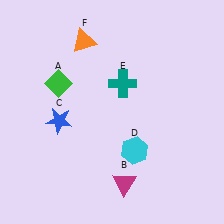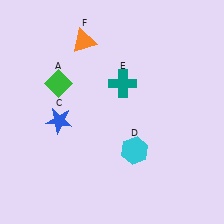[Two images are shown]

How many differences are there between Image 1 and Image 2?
There is 1 difference between the two images.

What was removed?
The magenta triangle (B) was removed in Image 2.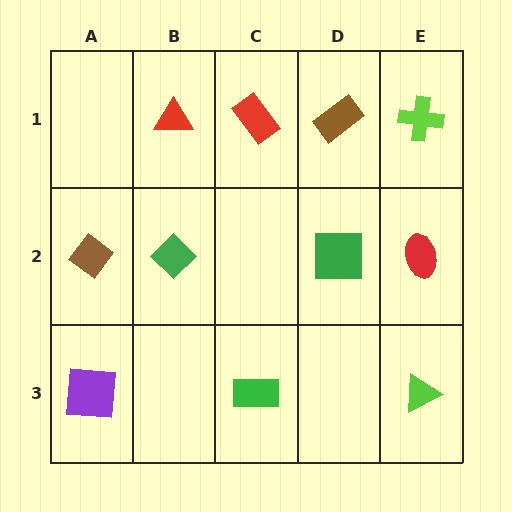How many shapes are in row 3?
3 shapes.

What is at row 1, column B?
A red triangle.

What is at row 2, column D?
A green square.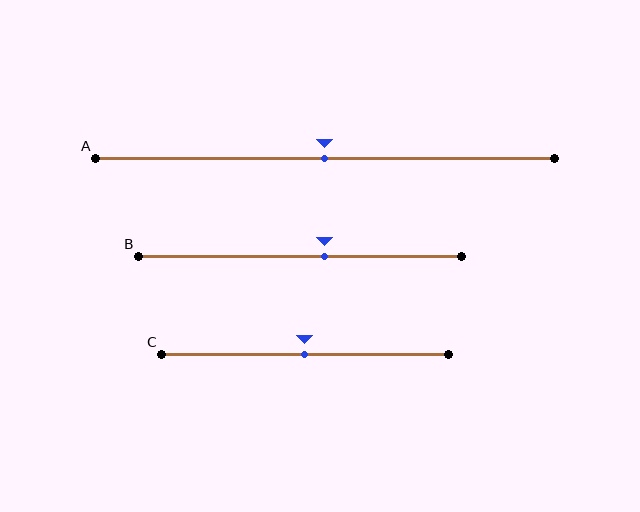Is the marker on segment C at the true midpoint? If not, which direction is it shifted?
Yes, the marker on segment C is at the true midpoint.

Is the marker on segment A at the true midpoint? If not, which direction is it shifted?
Yes, the marker on segment A is at the true midpoint.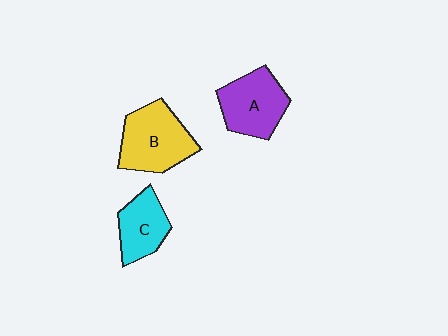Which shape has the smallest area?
Shape C (cyan).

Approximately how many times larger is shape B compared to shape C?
Approximately 1.5 times.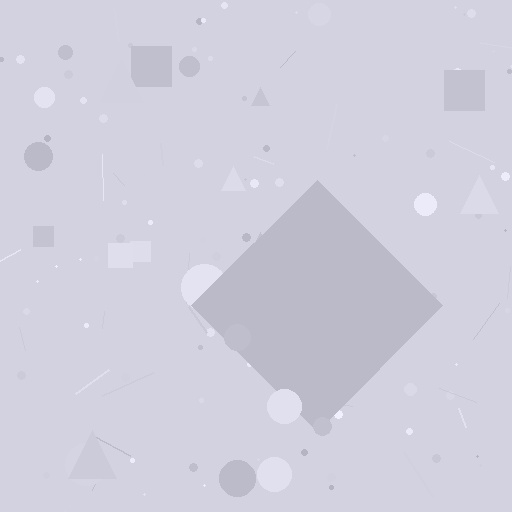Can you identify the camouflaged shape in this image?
The camouflaged shape is a diamond.